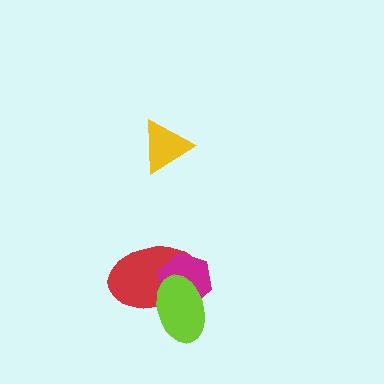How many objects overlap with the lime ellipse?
2 objects overlap with the lime ellipse.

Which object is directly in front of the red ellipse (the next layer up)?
The magenta hexagon is directly in front of the red ellipse.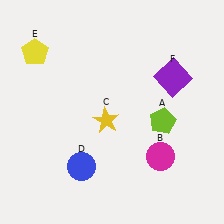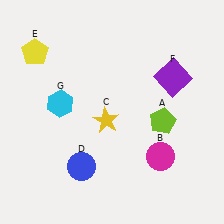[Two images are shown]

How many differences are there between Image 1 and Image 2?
There is 1 difference between the two images.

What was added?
A cyan hexagon (G) was added in Image 2.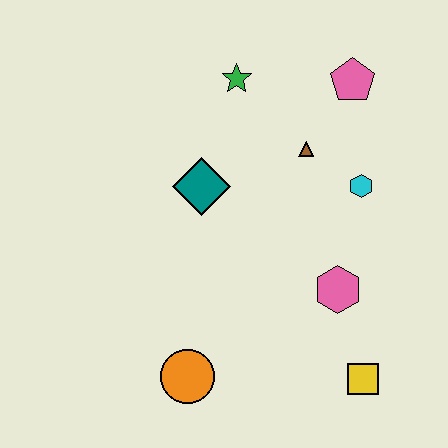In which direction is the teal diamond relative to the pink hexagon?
The teal diamond is to the left of the pink hexagon.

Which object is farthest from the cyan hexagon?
The orange circle is farthest from the cyan hexagon.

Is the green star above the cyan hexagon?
Yes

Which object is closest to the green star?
The brown triangle is closest to the green star.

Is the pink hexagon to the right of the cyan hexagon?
No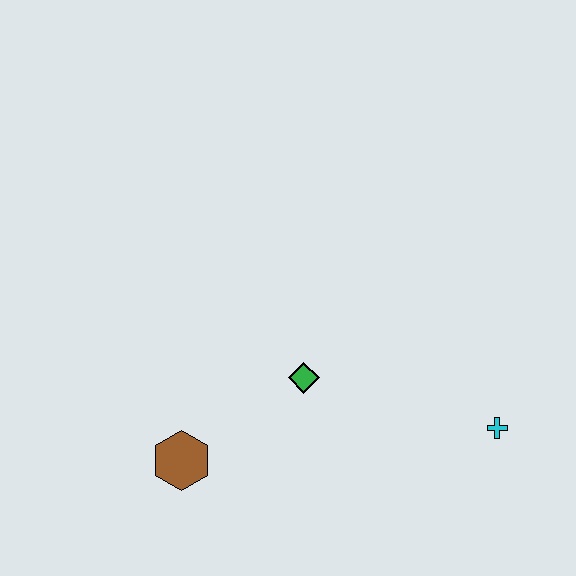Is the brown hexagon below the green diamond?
Yes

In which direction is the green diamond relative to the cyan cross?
The green diamond is to the left of the cyan cross.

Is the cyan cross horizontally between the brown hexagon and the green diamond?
No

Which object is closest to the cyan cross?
The green diamond is closest to the cyan cross.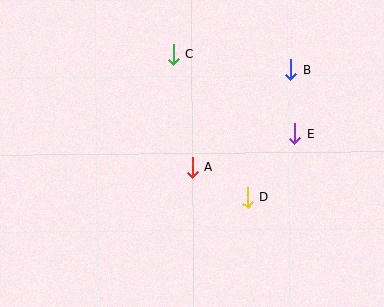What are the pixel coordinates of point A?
Point A is at (192, 167).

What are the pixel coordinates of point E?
Point E is at (295, 134).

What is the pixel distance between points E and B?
The distance between E and B is 64 pixels.